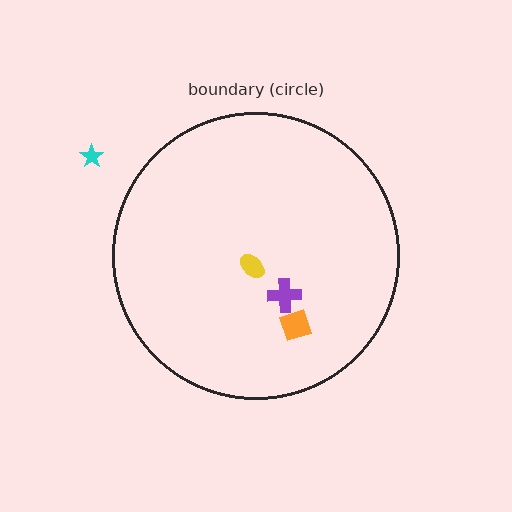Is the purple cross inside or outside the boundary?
Inside.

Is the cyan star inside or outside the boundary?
Outside.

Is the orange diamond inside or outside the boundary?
Inside.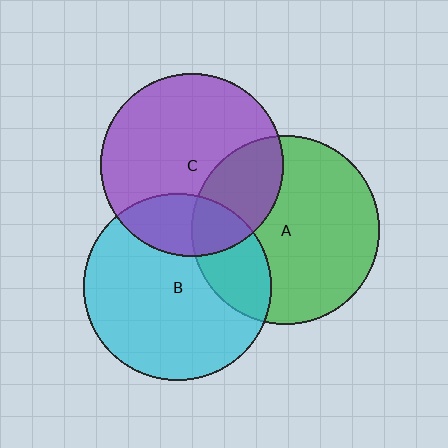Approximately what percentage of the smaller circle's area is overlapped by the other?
Approximately 25%.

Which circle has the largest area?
Circle A (green).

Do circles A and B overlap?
Yes.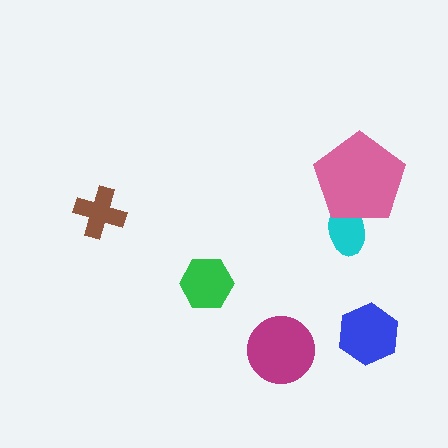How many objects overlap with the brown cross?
0 objects overlap with the brown cross.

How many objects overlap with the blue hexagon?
0 objects overlap with the blue hexagon.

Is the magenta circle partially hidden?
No, no other shape covers it.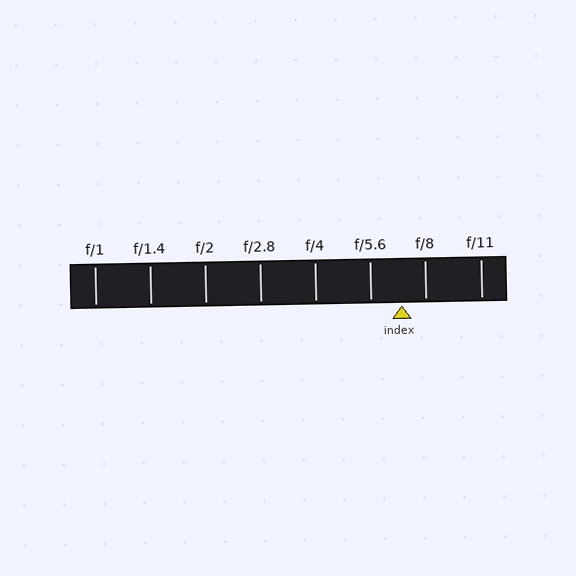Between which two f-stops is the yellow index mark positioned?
The index mark is between f/5.6 and f/8.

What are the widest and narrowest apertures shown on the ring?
The widest aperture shown is f/1 and the narrowest is f/11.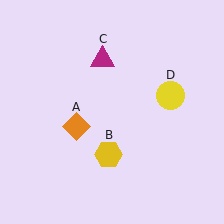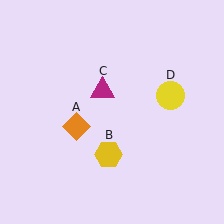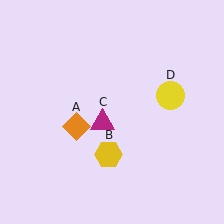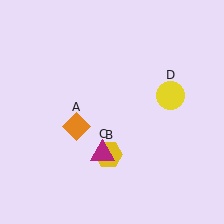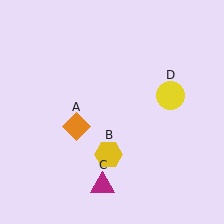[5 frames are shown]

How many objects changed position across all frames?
1 object changed position: magenta triangle (object C).